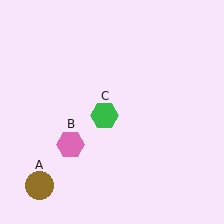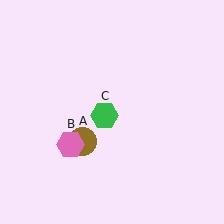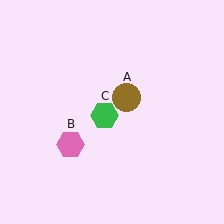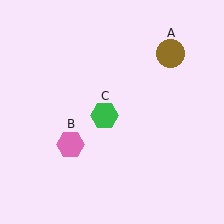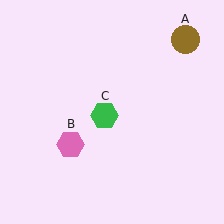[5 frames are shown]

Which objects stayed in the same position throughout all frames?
Pink hexagon (object B) and green hexagon (object C) remained stationary.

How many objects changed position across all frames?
1 object changed position: brown circle (object A).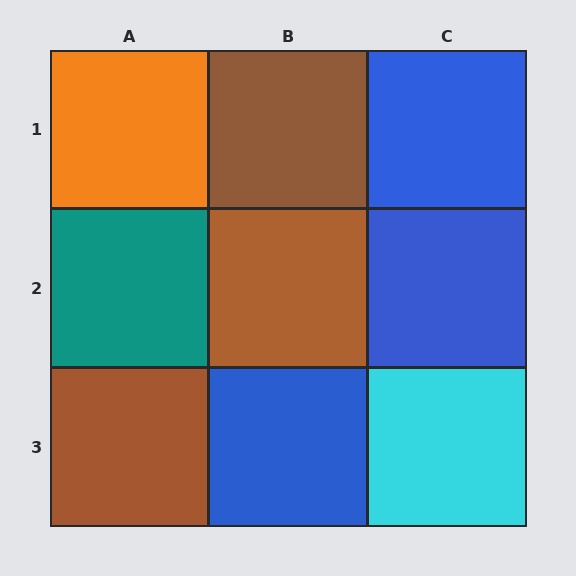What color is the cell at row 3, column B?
Blue.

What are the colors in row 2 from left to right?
Teal, brown, blue.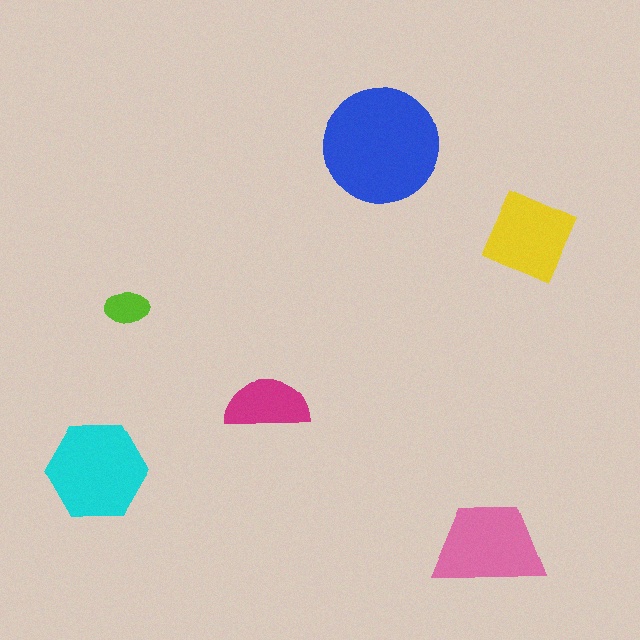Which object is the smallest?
The lime ellipse.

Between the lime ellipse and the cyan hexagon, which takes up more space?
The cyan hexagon.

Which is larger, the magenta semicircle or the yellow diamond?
The yellow diamond.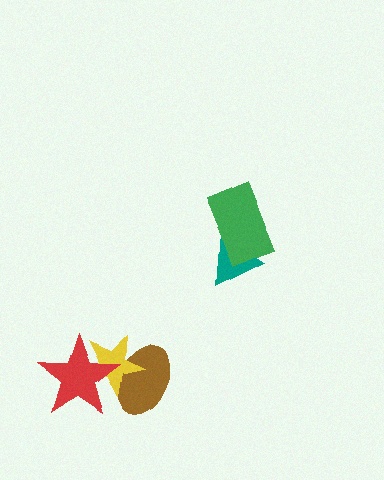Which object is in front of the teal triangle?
The green rectangle is in front of the teal triangle.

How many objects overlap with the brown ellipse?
2 objects overlap with the brown ellipse.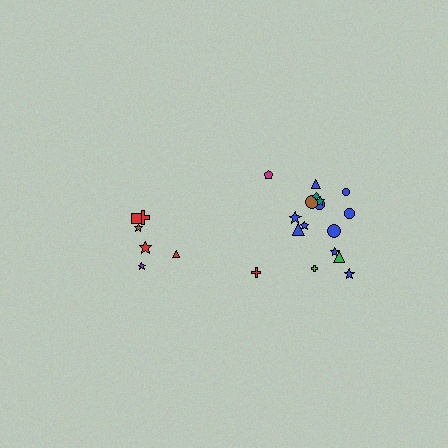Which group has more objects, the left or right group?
The right group.